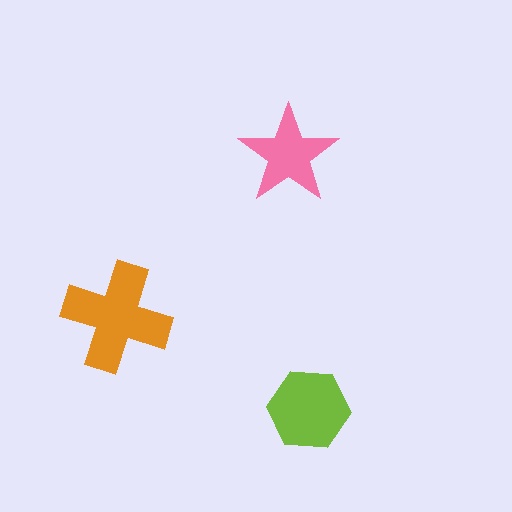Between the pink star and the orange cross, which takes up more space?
The orange cross.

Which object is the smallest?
The pink star.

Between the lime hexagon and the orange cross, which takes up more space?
The orange cross.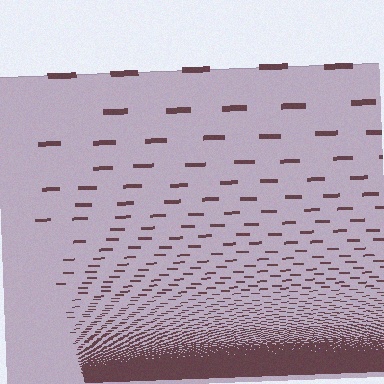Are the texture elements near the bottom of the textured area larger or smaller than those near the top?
Smaller. The gradient is inverted — elements near the bottom are smaller and denser.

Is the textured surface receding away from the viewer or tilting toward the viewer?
The surface appears to tilt toward the viewer. Texture elements get larger and sparser toward the top.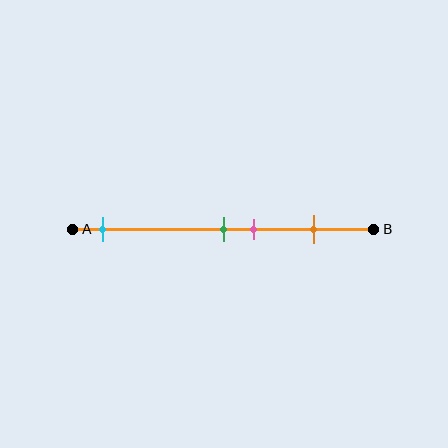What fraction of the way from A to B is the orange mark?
The orange mark is approximately 80% (0.8) of the way from A to B.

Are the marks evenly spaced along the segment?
No, the marks are not evenly spaced.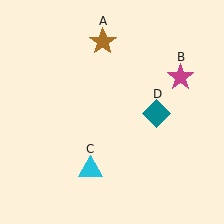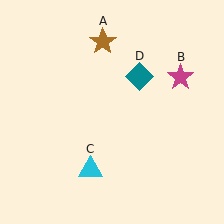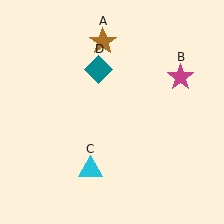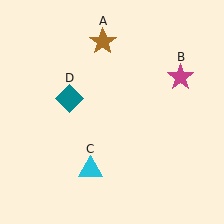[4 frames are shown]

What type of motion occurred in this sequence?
The teal diamond (object D) rotated counterclockwise around the center of the scene.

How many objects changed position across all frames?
1 object changed position: teal diamond (object D).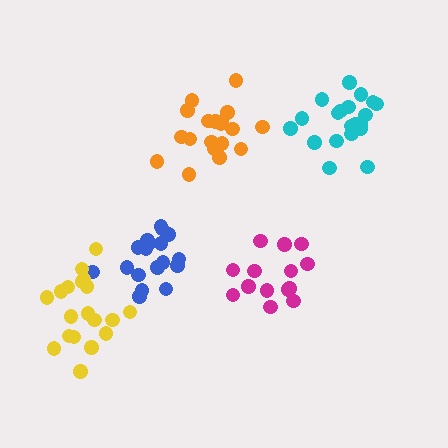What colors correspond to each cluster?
The clusters are colored: blue, orange, magenta, yellow, cyan.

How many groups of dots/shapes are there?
There are 5 groups.